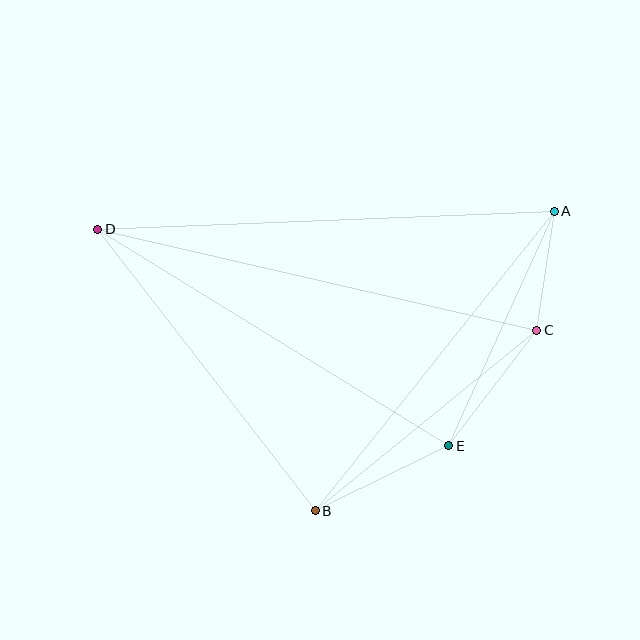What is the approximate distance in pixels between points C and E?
The distance between C and E is approximately 145 pixels.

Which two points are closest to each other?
Points A and C are closest to each other.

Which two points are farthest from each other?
Points A and D are farthest from each other.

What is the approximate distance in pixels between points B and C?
The distance between B and C is approximately 285 pixels.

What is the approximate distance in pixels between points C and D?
The distance between C and D is approximately 450 pixels.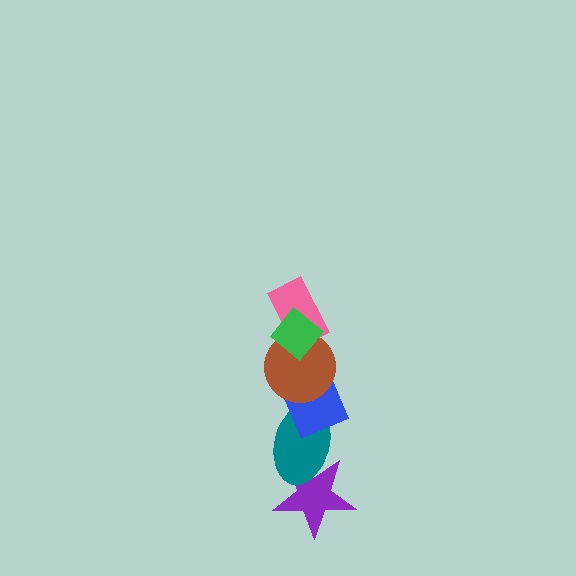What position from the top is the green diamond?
The green diamond is 1st from the top.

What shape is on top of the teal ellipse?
The blue diamond is on top of the teal ellipse.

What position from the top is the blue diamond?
The blue diamond is 4th from the top.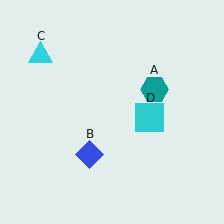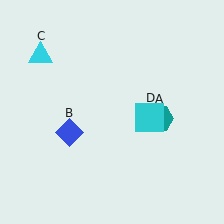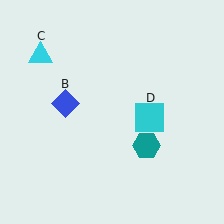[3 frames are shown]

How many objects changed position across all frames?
2 objects changed position: teal hexagon (object A), blue diamond (object B).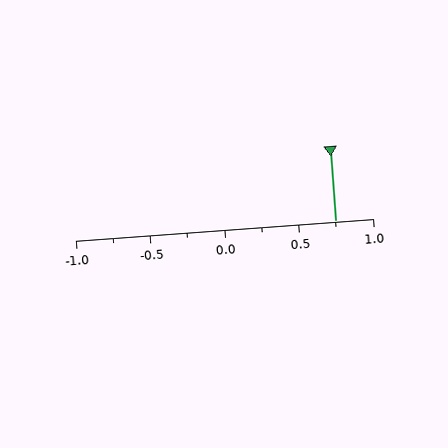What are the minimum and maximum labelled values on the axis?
The axis runs from -1.0 to 1.0.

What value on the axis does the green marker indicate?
The marker indicates approximately 0.75.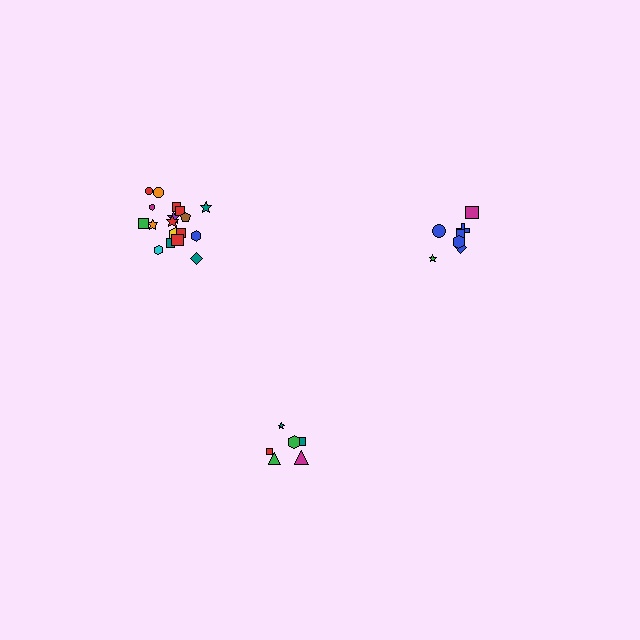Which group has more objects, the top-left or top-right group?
The top-left group.